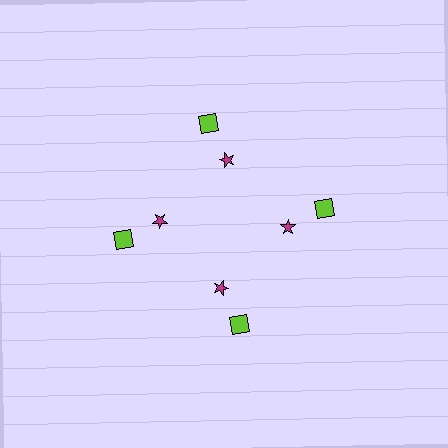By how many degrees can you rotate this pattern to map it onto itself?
The pattern maps onto itself every 90 degrees of rotation.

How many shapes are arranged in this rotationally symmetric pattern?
There are 8 shapes, arranged in 4 groups of 2.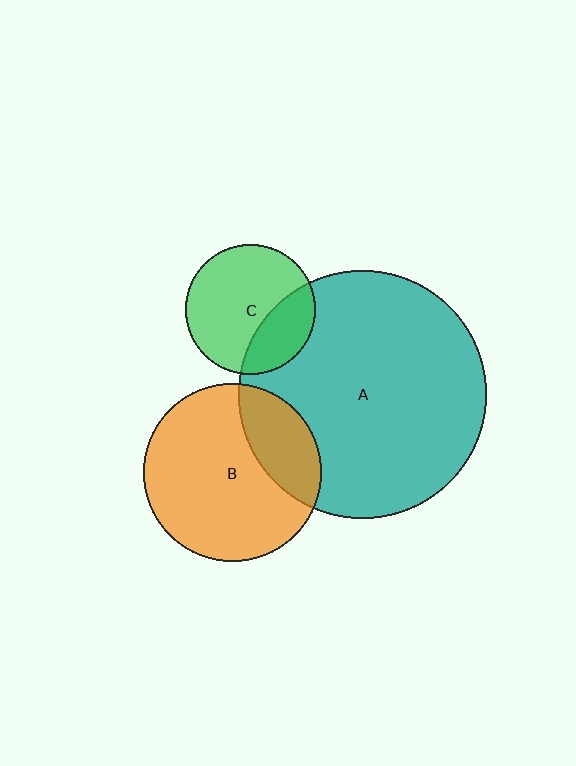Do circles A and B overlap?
Yes.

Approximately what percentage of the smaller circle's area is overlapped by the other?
Approximately 25%.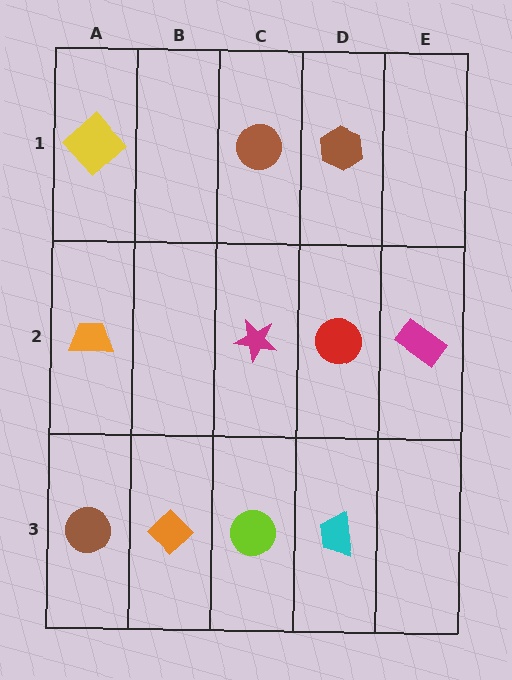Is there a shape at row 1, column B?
No, that cell is empty.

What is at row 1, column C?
A brown circle.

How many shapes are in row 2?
4 shapes.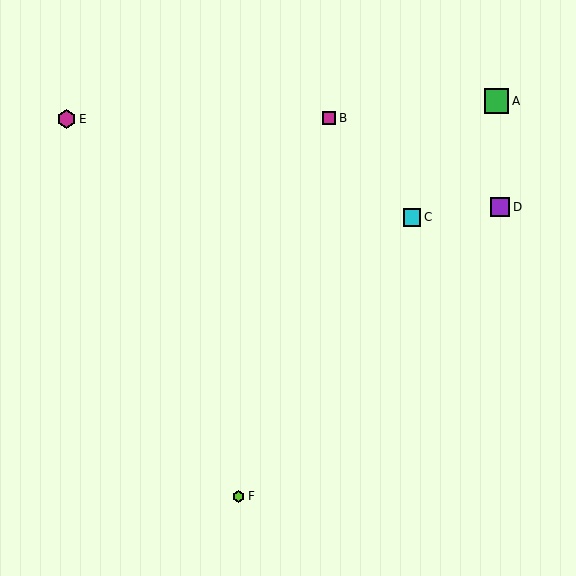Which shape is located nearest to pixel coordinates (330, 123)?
The magenta square (labeled B) at (329, 118) is nearest to that location.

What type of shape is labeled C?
Shape C is a cyan square.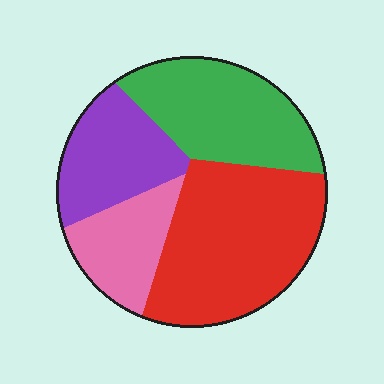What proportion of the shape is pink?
Pink covers roughly 15% of the shape.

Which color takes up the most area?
Red, at roughly 40%.